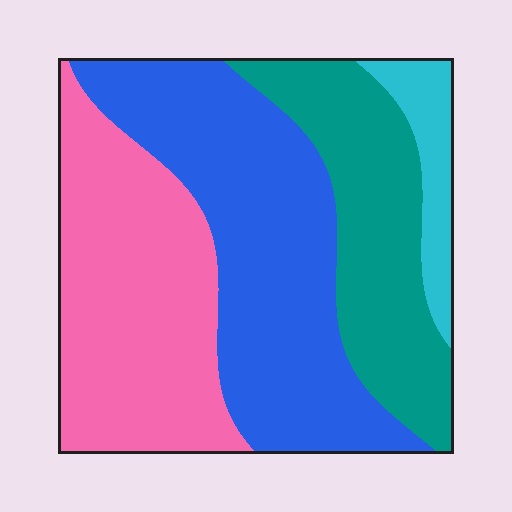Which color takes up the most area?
Blue, at roughly 35%.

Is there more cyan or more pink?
Pink.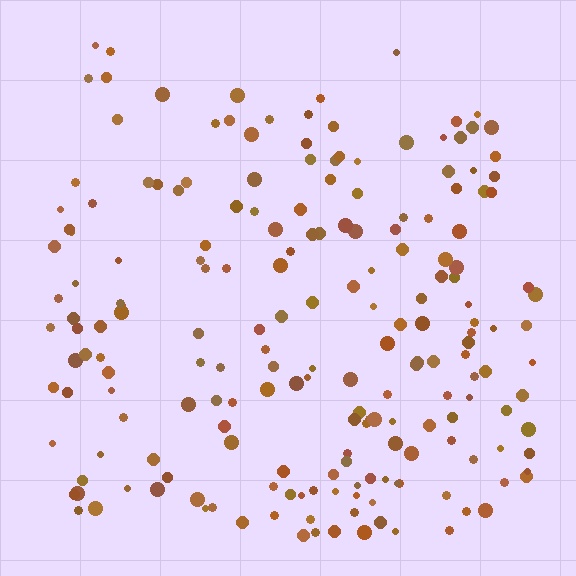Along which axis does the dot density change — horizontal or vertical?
Vertical.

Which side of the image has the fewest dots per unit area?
The top.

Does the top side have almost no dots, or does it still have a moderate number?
Still a moderate number, just noticeably fewer than the bottom.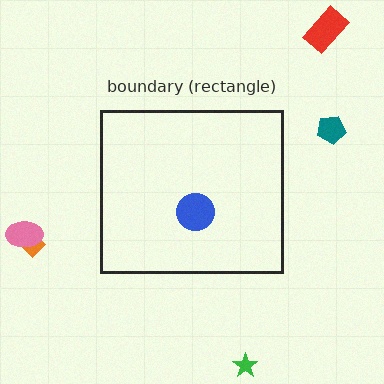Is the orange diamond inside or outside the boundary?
Outside.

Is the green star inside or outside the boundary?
Outside.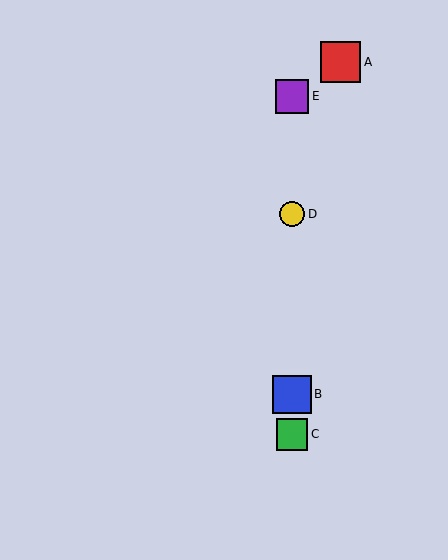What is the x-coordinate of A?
Object A is at x≈340.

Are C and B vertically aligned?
Yes, both are at x≈292.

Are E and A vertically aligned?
No, E is at x≈292 and A is at x≈340.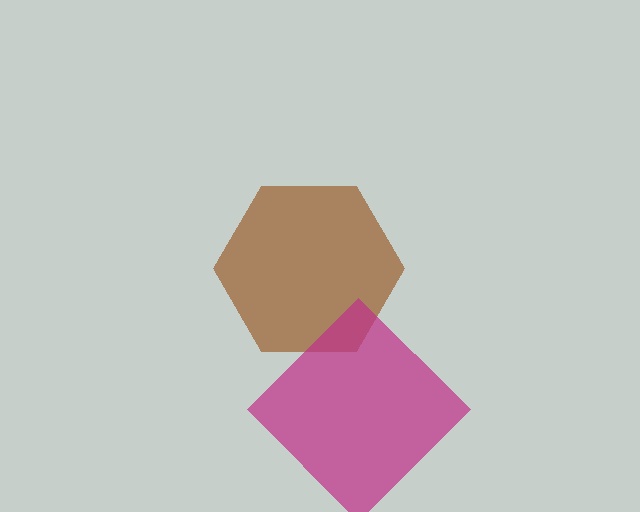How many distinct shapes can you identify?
There are 2 distinct shapes: a brown hexagon, a magenta diamond.